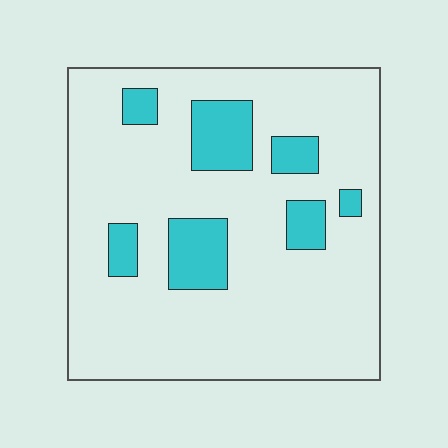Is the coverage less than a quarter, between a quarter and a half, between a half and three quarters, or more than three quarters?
Less than a quarter.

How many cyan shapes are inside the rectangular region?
7.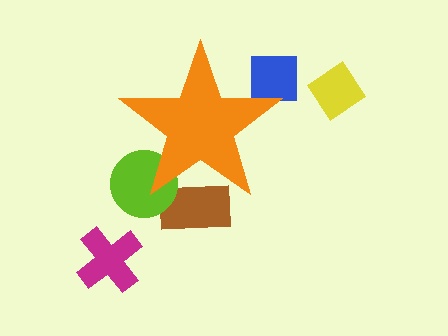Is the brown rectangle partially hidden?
Yes, the brown rectangle is partially hidden behind the orange star.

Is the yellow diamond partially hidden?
No, the yellow diamond is fully visible.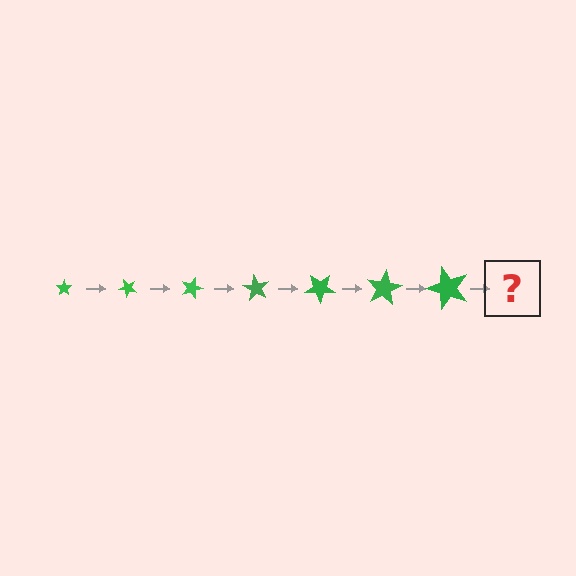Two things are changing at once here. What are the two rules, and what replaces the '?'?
The two rules are that the star grows larger each step and it rotates 45 degrees each step. The '?' should be a star, larger than the previous one and rotated 315 degrees from the start.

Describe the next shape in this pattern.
It should be a star, larger than the previous one and rotated 315 degrees from the start.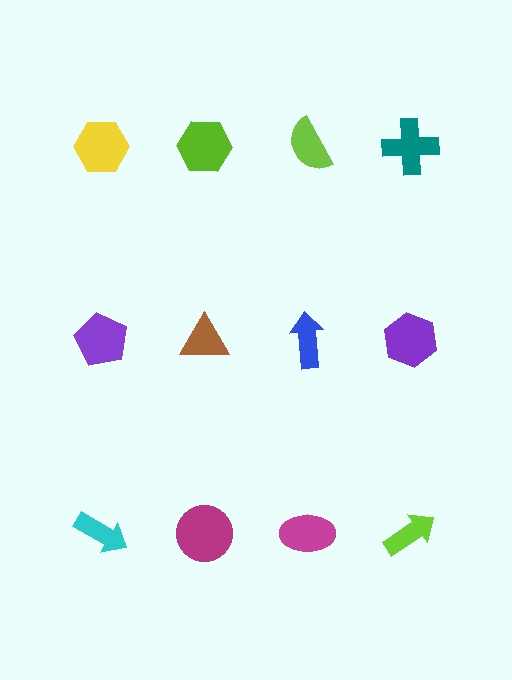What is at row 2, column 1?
A purple pentagon.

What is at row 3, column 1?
A cyan arrow.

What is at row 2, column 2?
A brown triangle.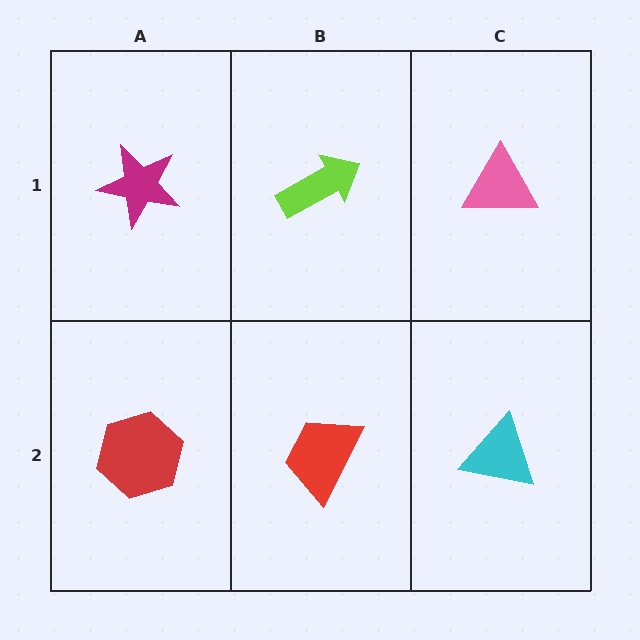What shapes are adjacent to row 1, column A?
A red hexagon (row 2, column A), a lime arrow (row 1, column B).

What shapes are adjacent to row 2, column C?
A pink triangle (row 1, column C), a red trapezoid (row 2, column B).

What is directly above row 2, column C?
A pink triangle.